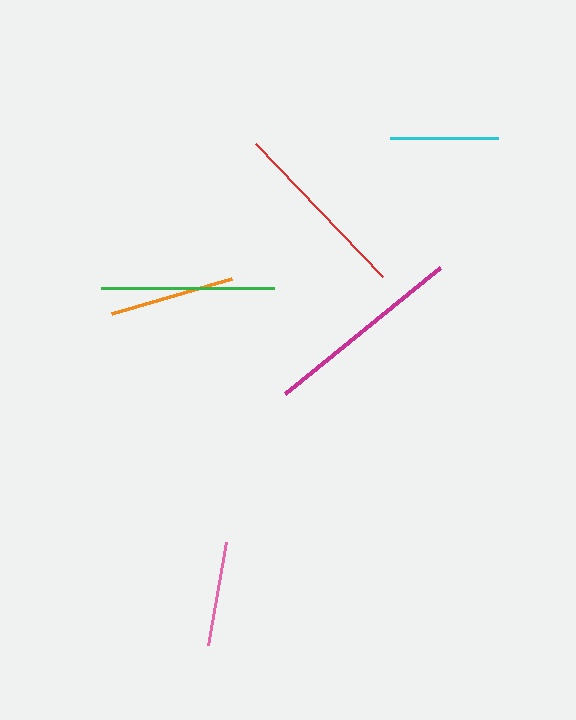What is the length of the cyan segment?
The cyan segment is approximately 108 pixels long.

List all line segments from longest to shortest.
From longest to shortest: magenta, red, green, orange, cyan, pink.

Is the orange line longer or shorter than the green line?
The green line is longer than the orange line.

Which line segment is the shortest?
The pink line is the shortest at approximately 104 pixels.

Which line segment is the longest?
The magenta line is the longest at approximately 200 pixels.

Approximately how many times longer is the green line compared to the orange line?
The green line is approximately 1.4 times the length of the orange line.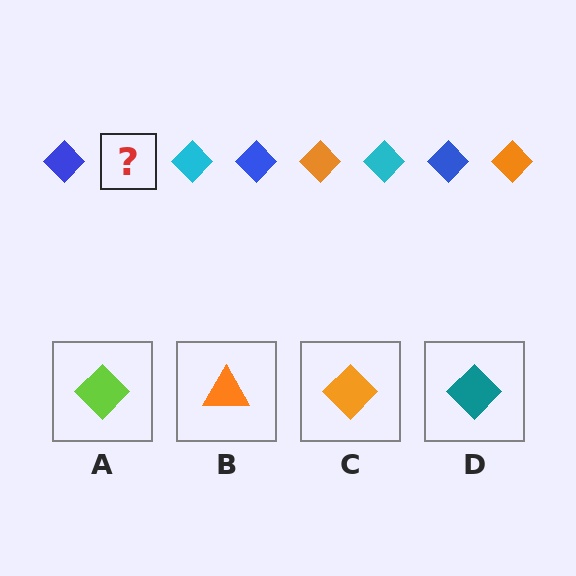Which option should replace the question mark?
Option C.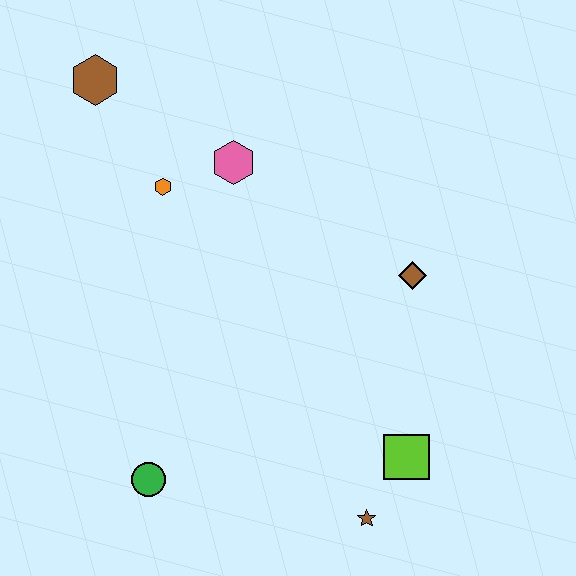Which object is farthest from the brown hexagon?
The brown star is farthest from the brown hexagon.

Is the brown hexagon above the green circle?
Yes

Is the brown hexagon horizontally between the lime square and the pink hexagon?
No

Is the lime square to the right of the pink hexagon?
Yes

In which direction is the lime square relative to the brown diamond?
The lime square is below the brown diamond.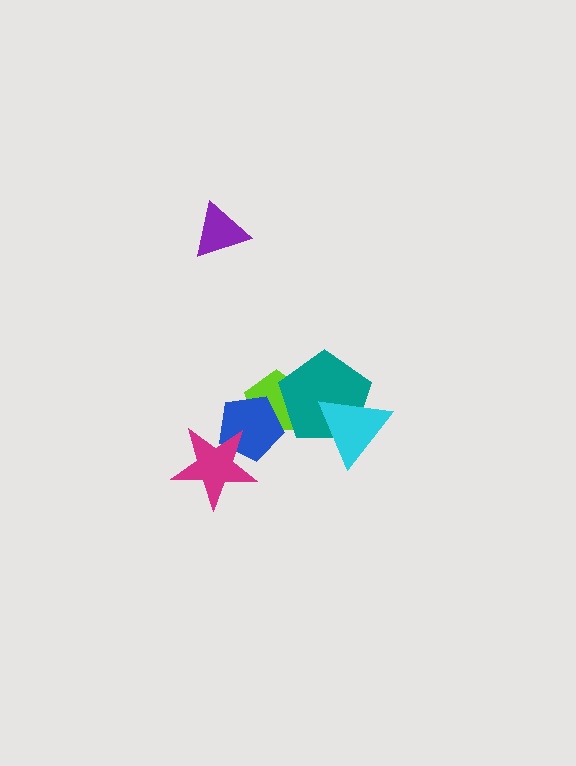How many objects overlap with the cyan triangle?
1 object overlaps with the cyan triangle.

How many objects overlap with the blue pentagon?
2 objects overlap with the blue pentagon.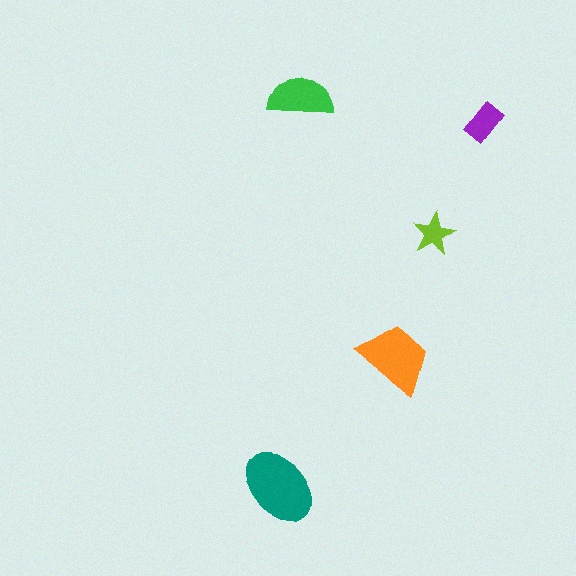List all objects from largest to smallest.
The teal ellipse, the orange trapezoid, the green semicircle, the purple rectangle, the lime star.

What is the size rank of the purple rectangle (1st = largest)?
4th.